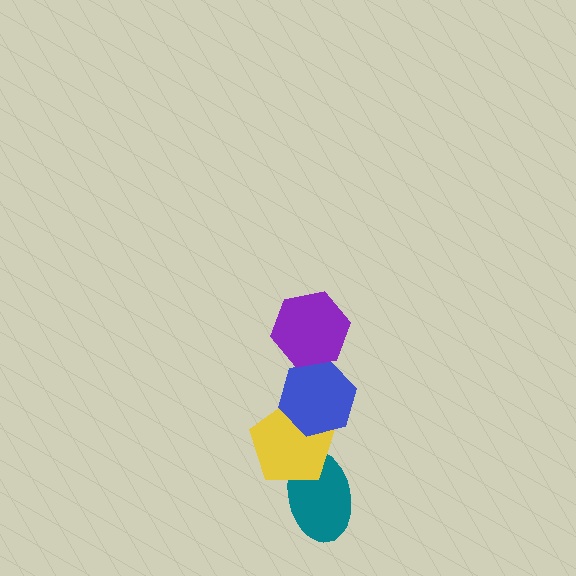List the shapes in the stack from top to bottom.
From top to bottom: the purple hexagon, the blue hexagon, the yellow pentagon, the teal ellipse.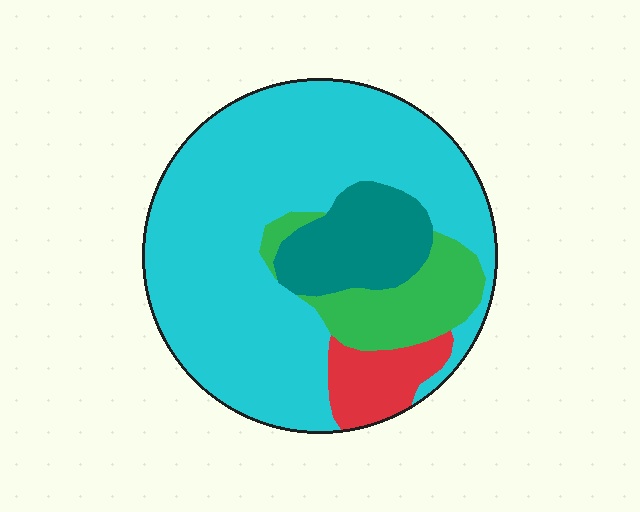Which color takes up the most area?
Cyan, at roughly 65%.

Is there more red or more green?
Green.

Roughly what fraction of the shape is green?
Green covers 13% of the shape.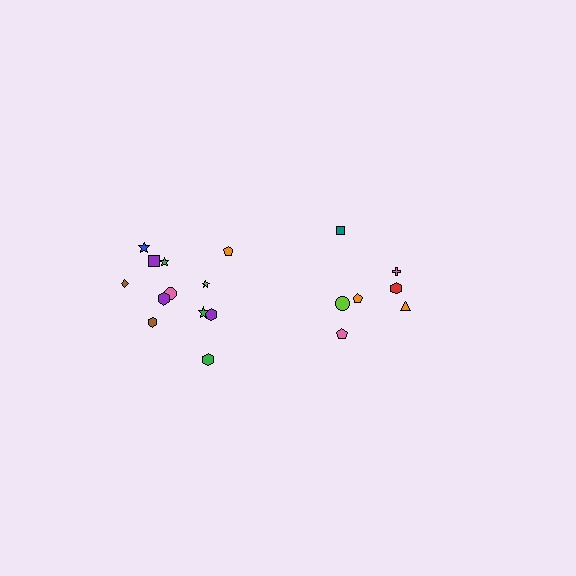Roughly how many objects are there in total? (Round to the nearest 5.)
Roughly 20 objects in total.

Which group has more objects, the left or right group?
The left group.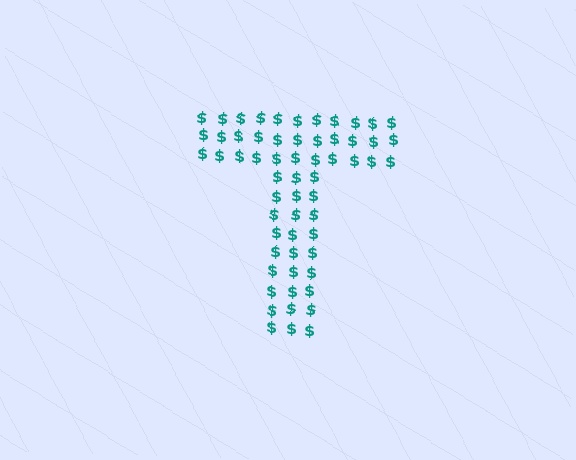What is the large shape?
The large shape is the letter T.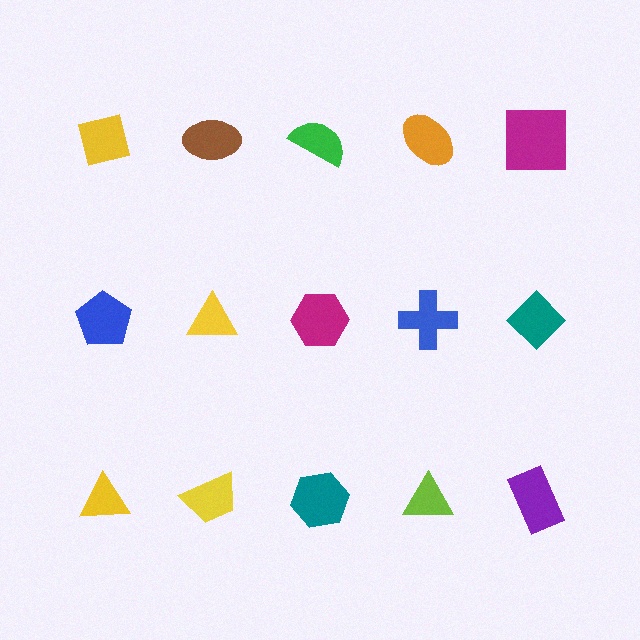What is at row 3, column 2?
A yellow trapezoid.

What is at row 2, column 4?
A blue cross.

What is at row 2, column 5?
A teal diamond.